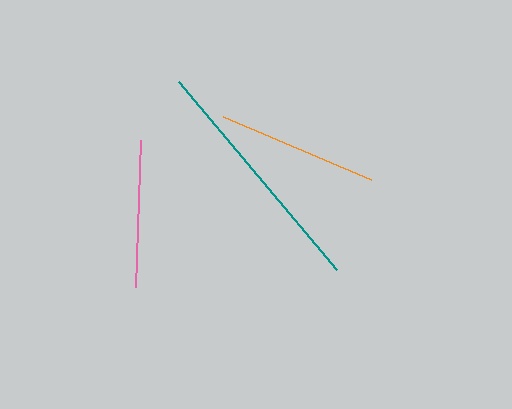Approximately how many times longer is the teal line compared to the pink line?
The teal line is approximately 1.7 times the length of the pink line.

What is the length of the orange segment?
The orange segment is approximately 161 pixels long.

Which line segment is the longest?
The teal line is the longest at approximately 245 pixels.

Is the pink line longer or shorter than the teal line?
The teal line is longer than the pink line.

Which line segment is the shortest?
The pink line is the shortest at approximately 146 pixels.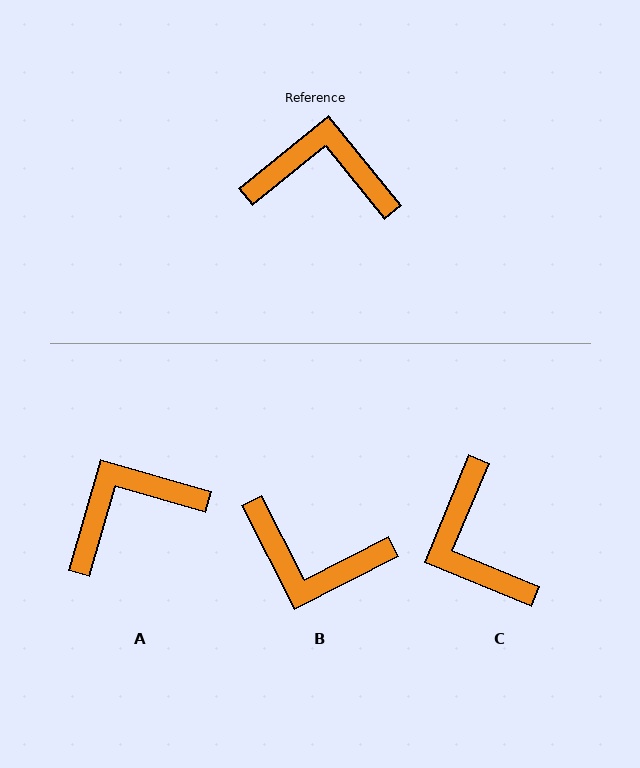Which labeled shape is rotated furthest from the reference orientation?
B, about 168 degrees away.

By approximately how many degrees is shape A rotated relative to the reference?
Approximately 35 degrees counter-clockwise.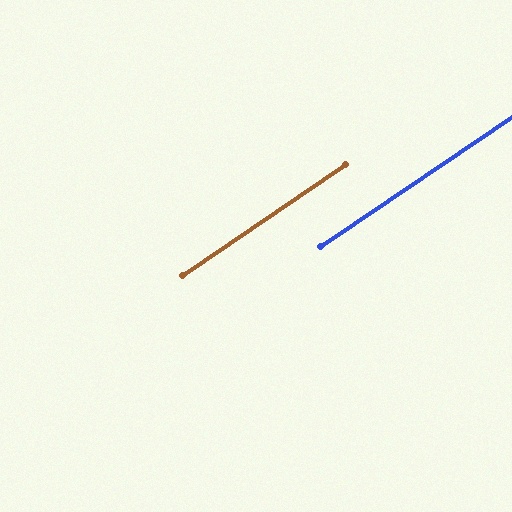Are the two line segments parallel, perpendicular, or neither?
Parallel — their directions differ by only 0.2°.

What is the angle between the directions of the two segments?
Approximately 0 degrees.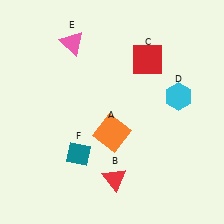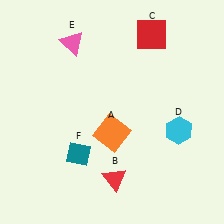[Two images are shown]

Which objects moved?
The objects that moved are: the red square (C), the cyan hexagon (D).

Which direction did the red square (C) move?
The red square (C) moved up.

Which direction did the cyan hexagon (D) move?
The cyan hexagon (D) moved down.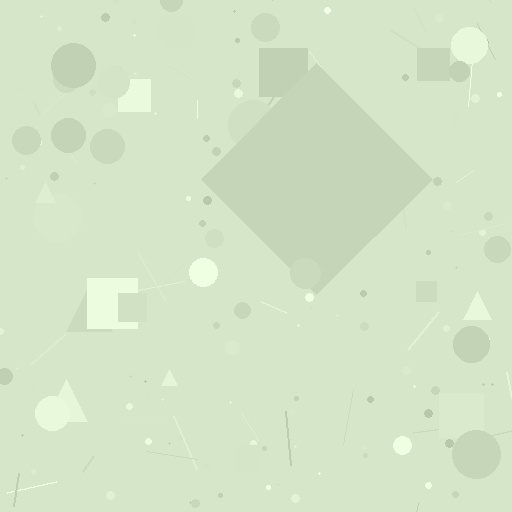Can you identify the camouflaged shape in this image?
The camouflaged shape is a diamond.